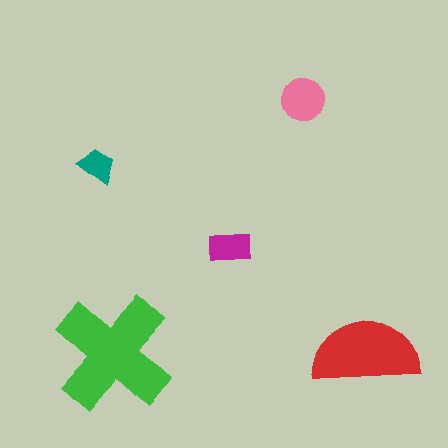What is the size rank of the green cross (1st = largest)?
1st.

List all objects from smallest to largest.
The teal trapezoid, the magenta rectangle, the pink circle, the red semicircle, the green cross.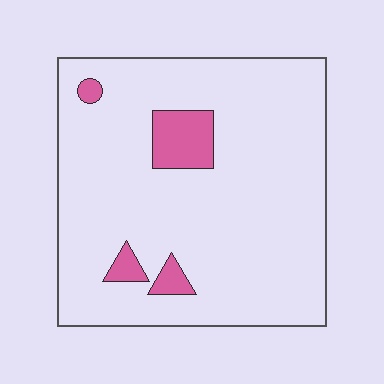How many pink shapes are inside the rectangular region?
4.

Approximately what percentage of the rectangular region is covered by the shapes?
Approximately 10%.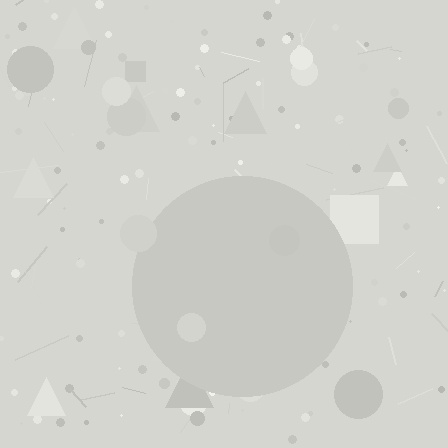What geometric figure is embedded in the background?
A circle is embedded in the background.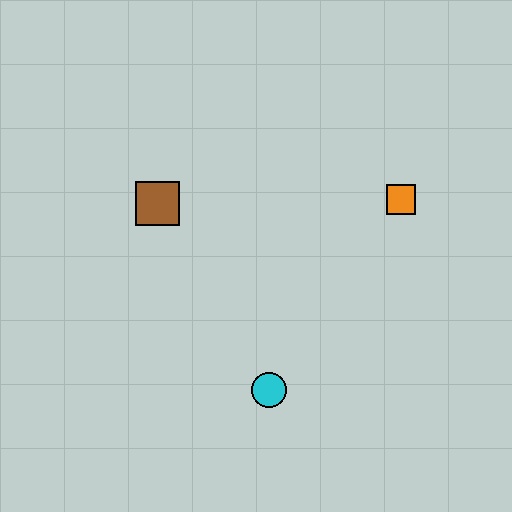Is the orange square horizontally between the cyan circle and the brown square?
No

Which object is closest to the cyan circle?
The brown square is closest to the cyan circle.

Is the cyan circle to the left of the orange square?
Yes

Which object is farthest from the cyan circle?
The orange square is farthest from the cyan circle.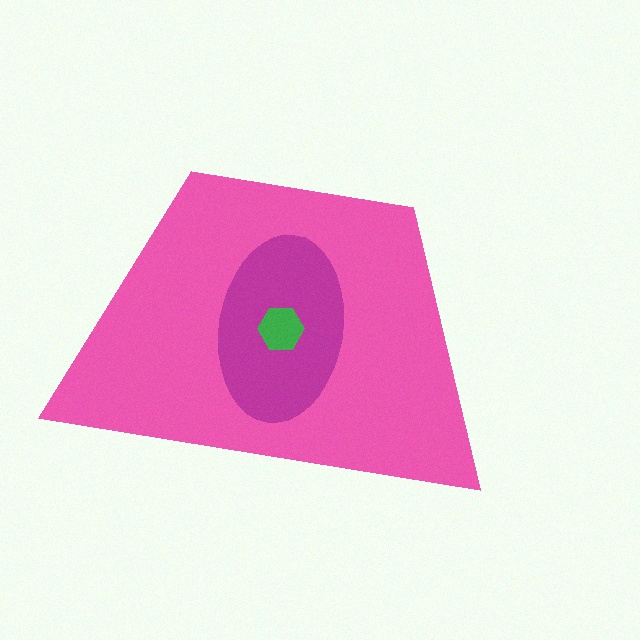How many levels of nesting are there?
3.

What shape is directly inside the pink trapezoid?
The magenta ellipse.